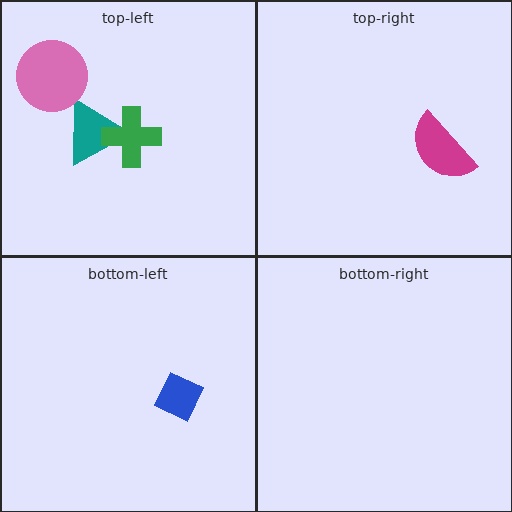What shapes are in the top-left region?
The teal triangle, the pink circle, the green cross.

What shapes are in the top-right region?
The magenta semicircle.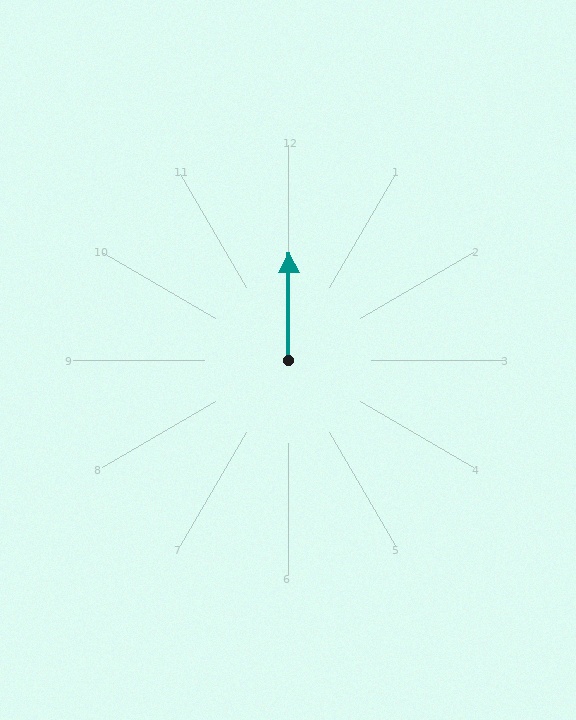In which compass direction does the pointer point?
North.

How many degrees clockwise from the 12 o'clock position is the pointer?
Approximately 1 degrees.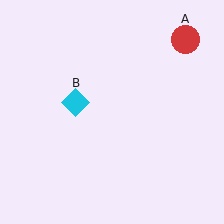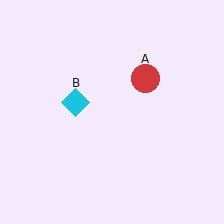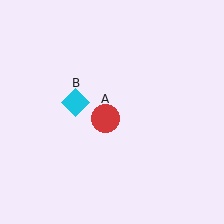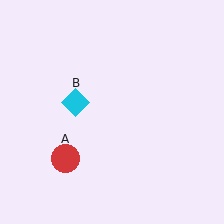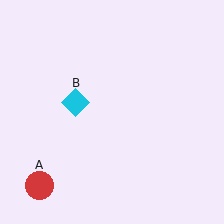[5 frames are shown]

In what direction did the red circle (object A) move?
The red circle (object A) moved down and to the left.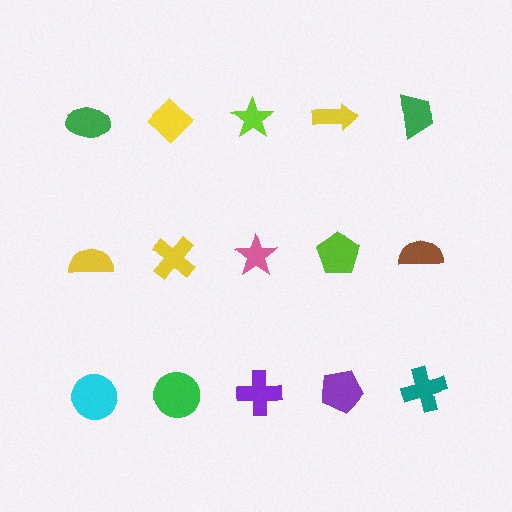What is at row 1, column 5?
A green trapezoid.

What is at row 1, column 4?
A yellow arrow.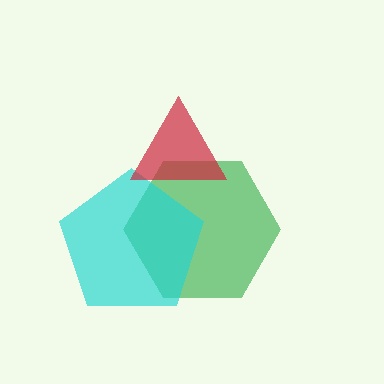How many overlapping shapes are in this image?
There are 3 overlapping shapes in the image.